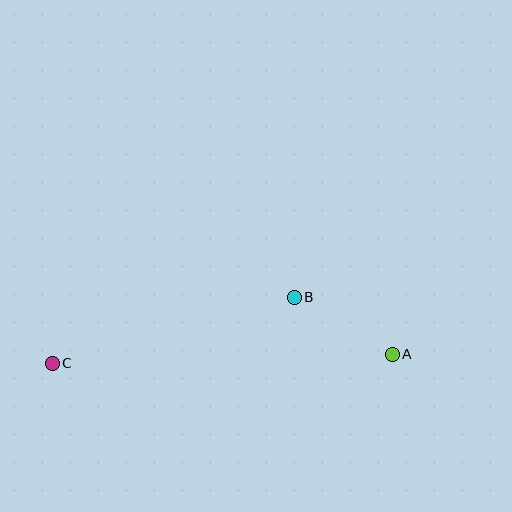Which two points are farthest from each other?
Points A and C are farthest from each other.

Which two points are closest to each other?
Points A and B are closest to each other.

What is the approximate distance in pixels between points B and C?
The distance between B and C is approximately 251 pixels.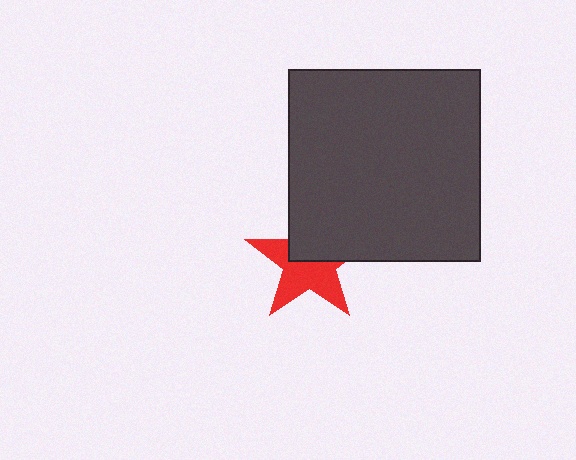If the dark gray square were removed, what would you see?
You would see the complete red star.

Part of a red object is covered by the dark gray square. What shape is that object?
It is a star.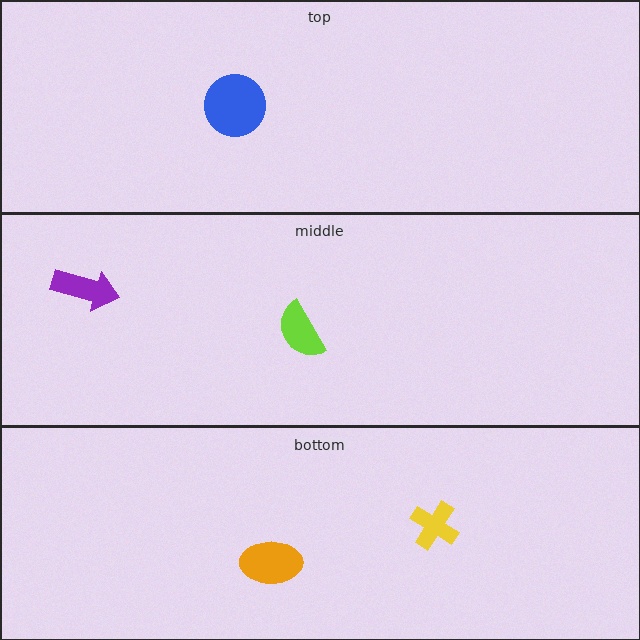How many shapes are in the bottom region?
2.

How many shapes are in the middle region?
2.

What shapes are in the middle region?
The lime semicircle, the purple arrow.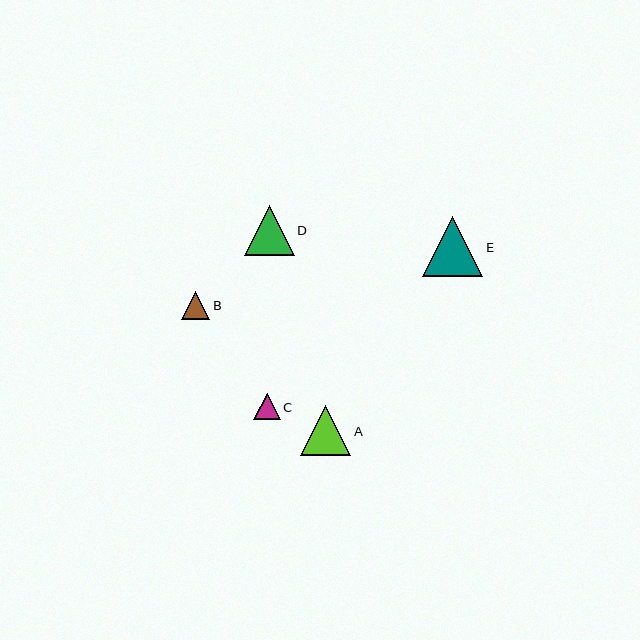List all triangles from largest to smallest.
From largest to smallest: E, D, A, B, C.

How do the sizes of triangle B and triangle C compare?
Triangle B and triangle C are approximately the same size.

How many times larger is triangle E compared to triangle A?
Triangle E is approximately 1.2 times the size of triangle A.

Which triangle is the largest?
Triangle E is the largest with a size of approximately 61 pixels.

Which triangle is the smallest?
Triangle C is the smallest with a size of approximately 26 pixels.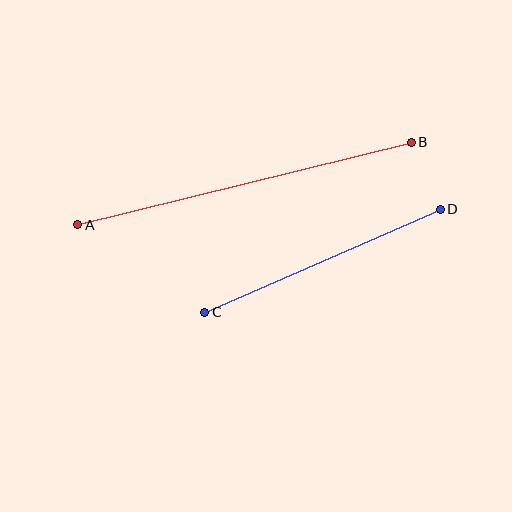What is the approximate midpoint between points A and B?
The midpoint is at approximately (245, 184) pixels.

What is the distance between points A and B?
The distance is approximately 343 pixels.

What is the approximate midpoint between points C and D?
The midpoint is at approximately (323, 261) pixels.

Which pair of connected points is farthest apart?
Points A and B are farthest apart.